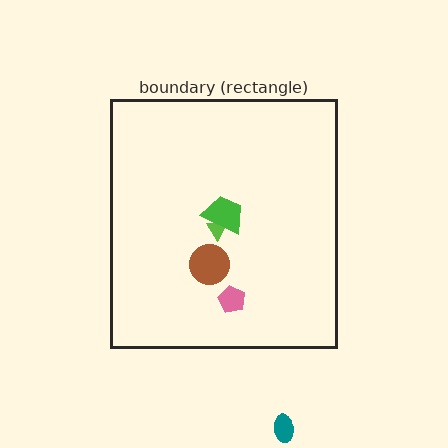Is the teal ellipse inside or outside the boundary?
Outside.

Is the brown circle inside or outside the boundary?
Inside.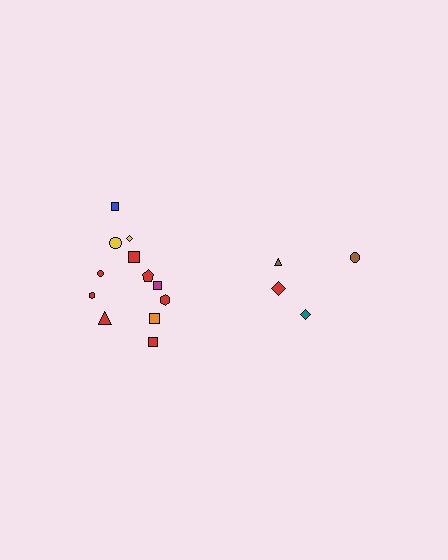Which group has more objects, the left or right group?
The left group.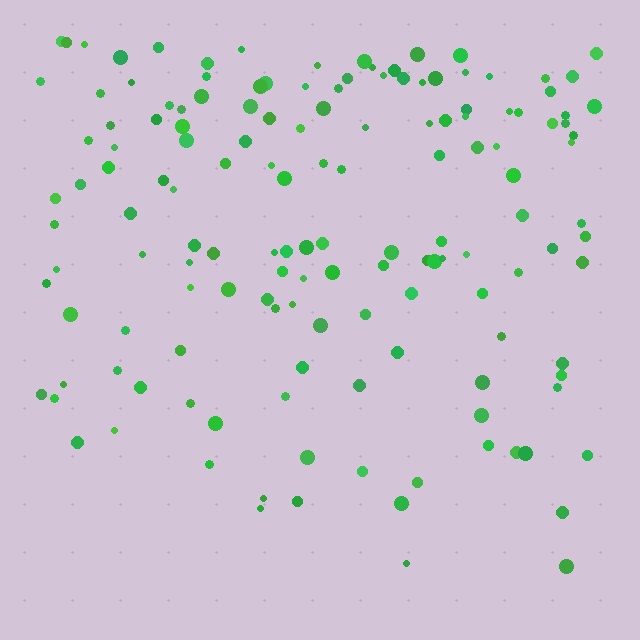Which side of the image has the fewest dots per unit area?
The bottom.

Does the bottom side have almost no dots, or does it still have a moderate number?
Still a moderate number, just noticeably fewer than the top.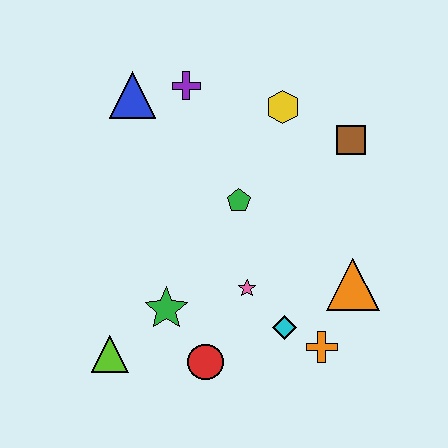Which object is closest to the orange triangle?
The orange cross is closest to the orange triangle.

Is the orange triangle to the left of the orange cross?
No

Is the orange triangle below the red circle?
No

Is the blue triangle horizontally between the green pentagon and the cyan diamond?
No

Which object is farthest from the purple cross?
The orange cross is farthest from the purple cross.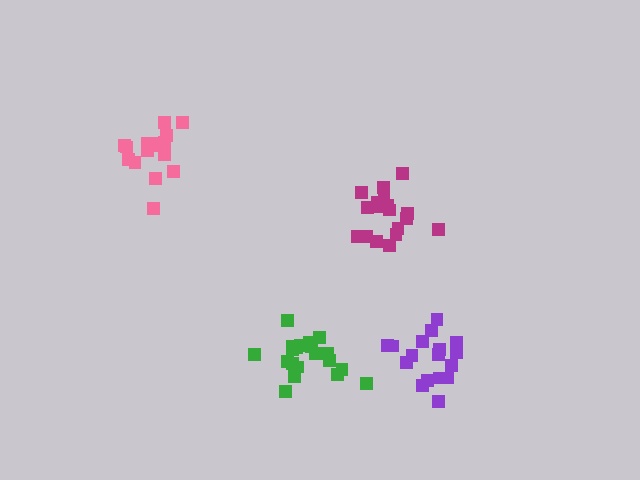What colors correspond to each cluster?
The clusters are colored: magenta, green, pink, purple.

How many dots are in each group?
Group 1: 20 dots, Group 2: 21 dots, Group 3: 17 dots, Group 4: 17 dots (75 total).